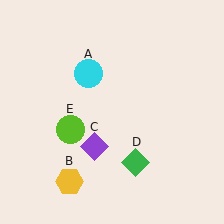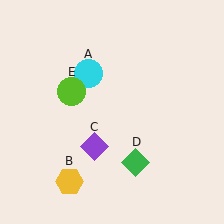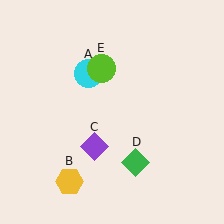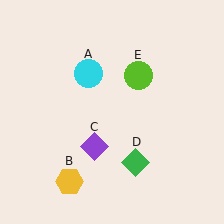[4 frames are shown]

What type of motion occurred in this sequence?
The lime circle (object E) rotated clockwise around the center of the scene.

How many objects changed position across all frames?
1 object changed position: lime circle (object E).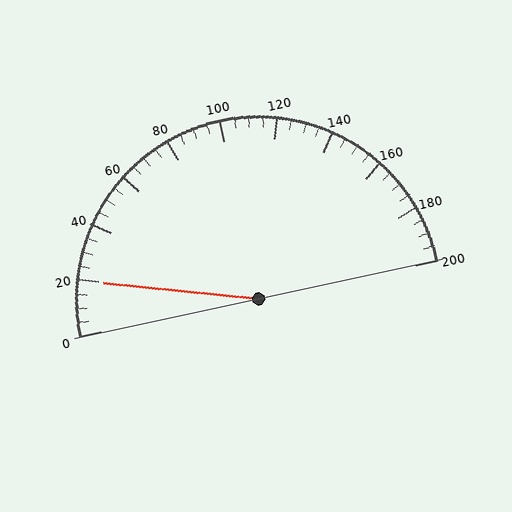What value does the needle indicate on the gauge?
The needle indicates approximately 20.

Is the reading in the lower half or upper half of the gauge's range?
The reading is in the lower half of the range (0 to 200).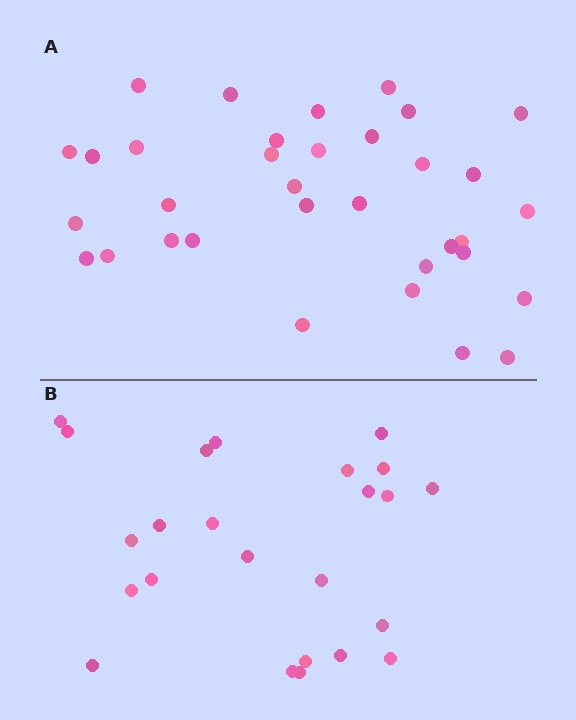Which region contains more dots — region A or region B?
Region A (the top region) has more dots.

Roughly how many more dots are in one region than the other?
Region A has roughly 10 or so more dots than region B.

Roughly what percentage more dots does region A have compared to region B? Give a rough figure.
About 40% more.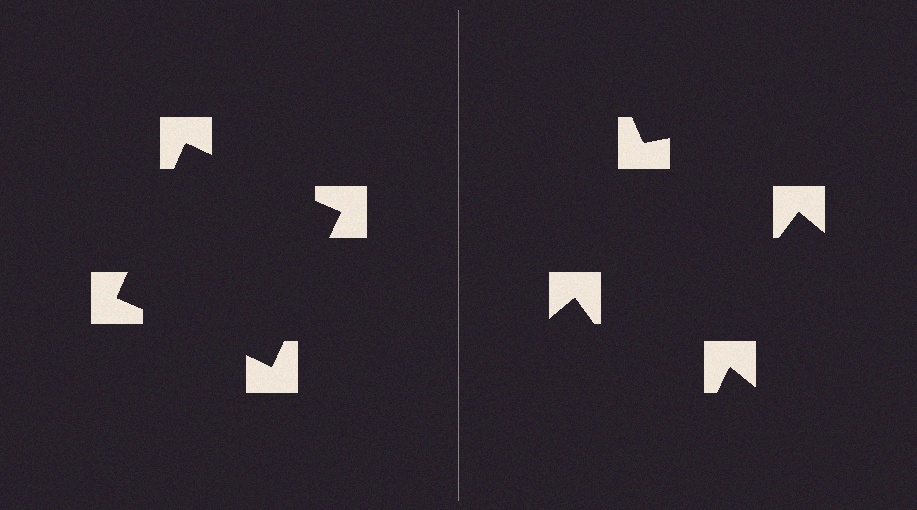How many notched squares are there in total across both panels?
8 — 4 on each side.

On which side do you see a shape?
An illusory square appears on the left side. On the right side the wedge cuts are rotated, so no coherent shape forms.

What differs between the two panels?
The notched squares are positioned identically on both sides; only the wedge orientations differ. On the left they align to a square; on the right they are misaligned.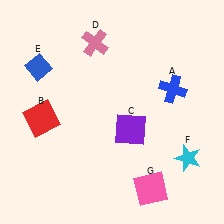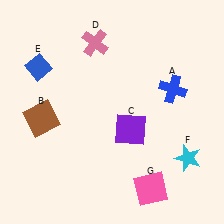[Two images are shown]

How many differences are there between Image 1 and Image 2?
There is 1 difference between the two images.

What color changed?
The square (B) changed from red in Image 1 to brown in Image 2.